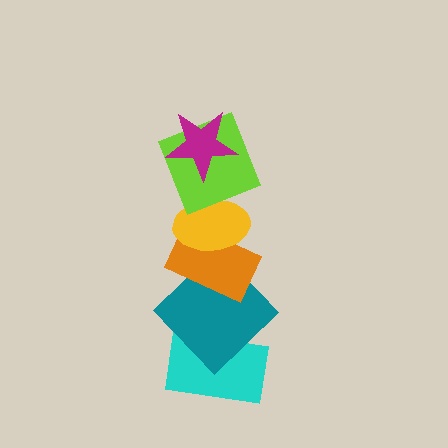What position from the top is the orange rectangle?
The orange rectangle is 4th from the top.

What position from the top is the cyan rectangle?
The cyan rectangle is 6th from the top.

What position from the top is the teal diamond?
The teal diamond is 5th from the top.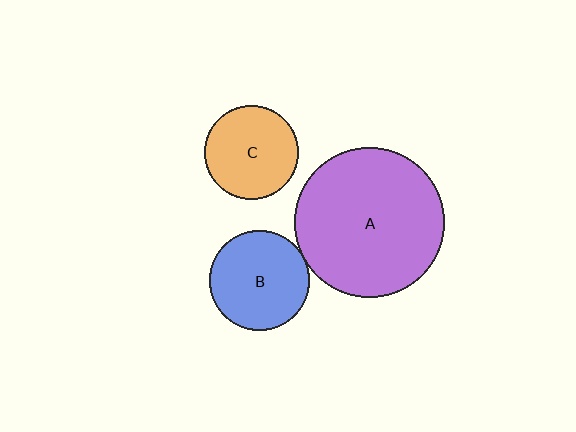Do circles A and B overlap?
Yes.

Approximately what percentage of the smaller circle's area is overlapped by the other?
Approximately 5%.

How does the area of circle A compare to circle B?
Approximately 2.3 times.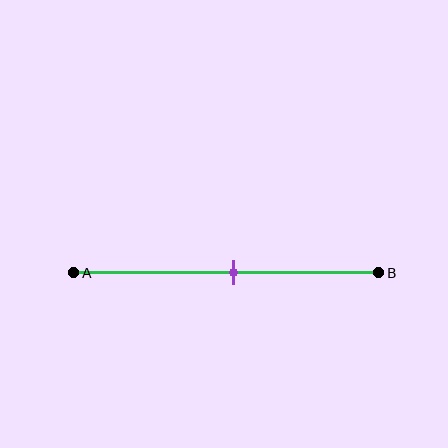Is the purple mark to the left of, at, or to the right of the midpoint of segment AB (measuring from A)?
The purple mark is approximately at the midpoint of segment AB.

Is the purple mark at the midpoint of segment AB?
Yes, the mark is approximately at the midpoint.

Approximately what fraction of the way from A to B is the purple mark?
The purple mark is approximately 55% of the way from A to B.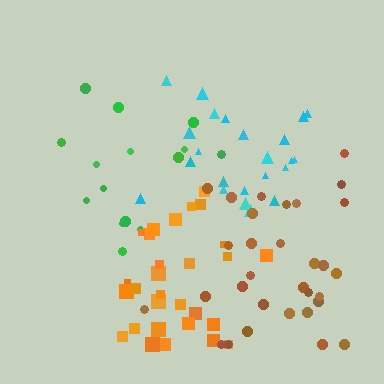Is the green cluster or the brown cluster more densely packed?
Brown.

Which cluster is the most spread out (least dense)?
Green.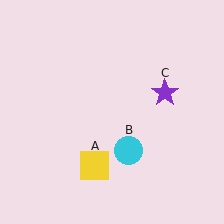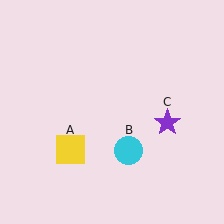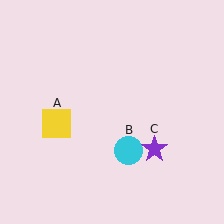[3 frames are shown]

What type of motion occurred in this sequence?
The yellow square (object A), purple star (object C) rotated clockwise around the center of the scene.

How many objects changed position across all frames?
2 objects changed position: yellow square (object A), purple star (object C).